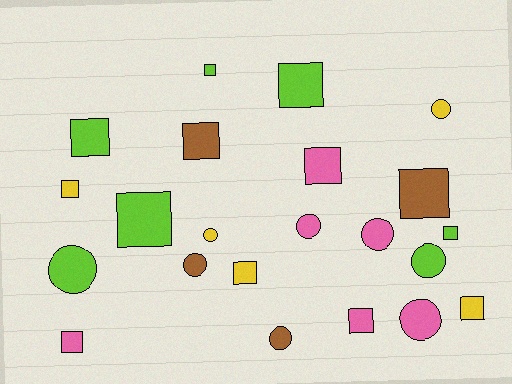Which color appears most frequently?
Lime, with 7 objects.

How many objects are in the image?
There are 22 objects.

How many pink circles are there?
There are 3 pink circles.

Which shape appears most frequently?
Square, with 13 objects.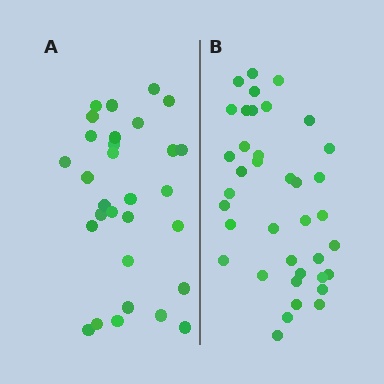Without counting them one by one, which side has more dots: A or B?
Region B (the right region) has more dots.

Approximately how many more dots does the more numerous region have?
Region B has roughly 8 or so more dots than region A.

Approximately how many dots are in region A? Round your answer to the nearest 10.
About 30 dots.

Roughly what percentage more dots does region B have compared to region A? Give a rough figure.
About 25% more.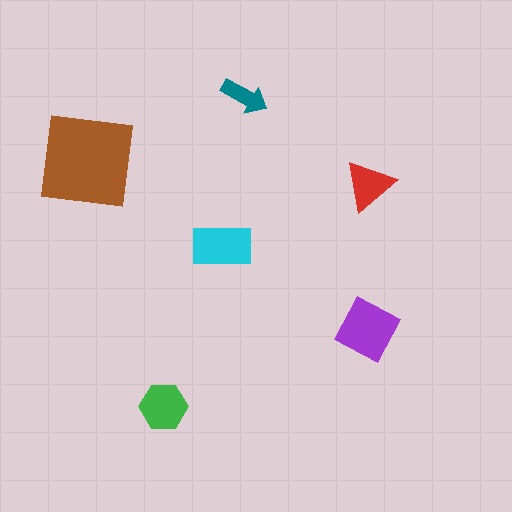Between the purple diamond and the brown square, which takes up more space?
The brown square.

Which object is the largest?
The brown square.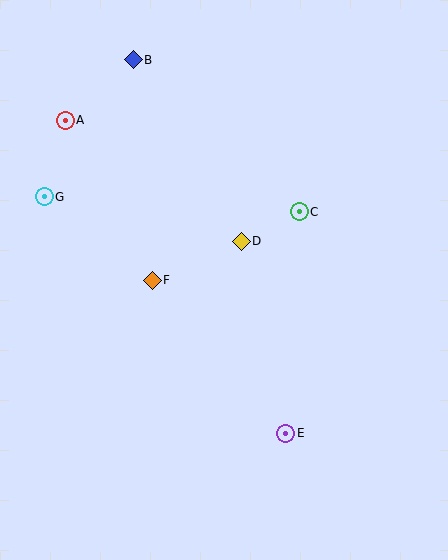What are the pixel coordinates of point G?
Point G is at (44, 197).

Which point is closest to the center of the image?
Point D at (241, 241) is closest to the center.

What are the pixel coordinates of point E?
Point E is at (285, 433).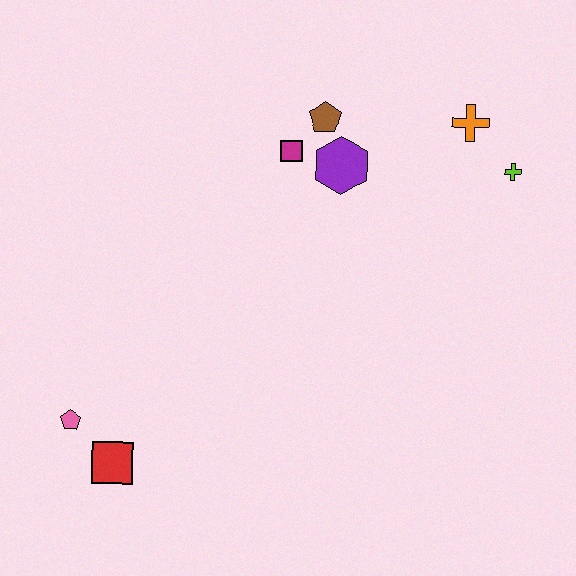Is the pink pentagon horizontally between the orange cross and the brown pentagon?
No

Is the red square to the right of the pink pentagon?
Yes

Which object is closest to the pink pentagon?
The red square is closest to the pink pentagon.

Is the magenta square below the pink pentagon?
No